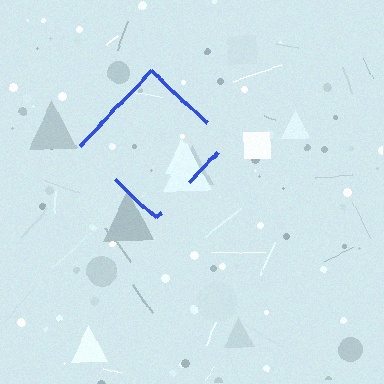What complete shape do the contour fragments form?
The contour fragments form a diamond.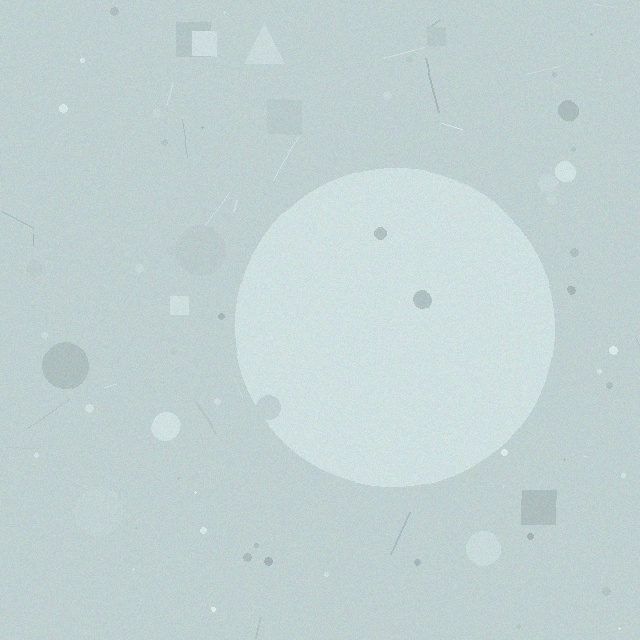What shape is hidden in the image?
A circle is hidden in the image.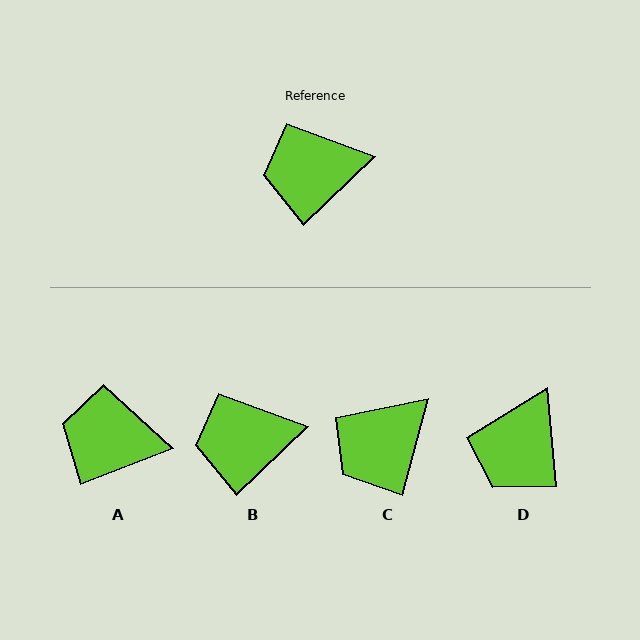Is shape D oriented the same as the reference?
No, it is off by about 52 degrees.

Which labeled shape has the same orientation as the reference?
B.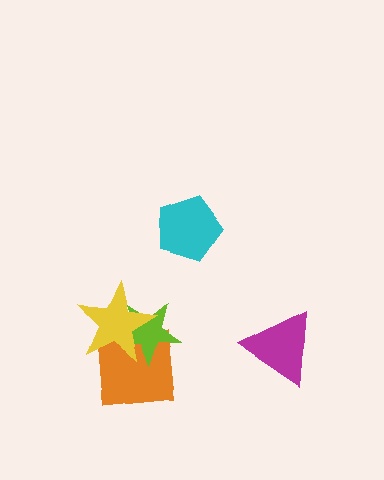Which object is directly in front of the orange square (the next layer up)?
The lime star is directly in front of the orange square.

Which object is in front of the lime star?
The yellow star is in front of the lime star.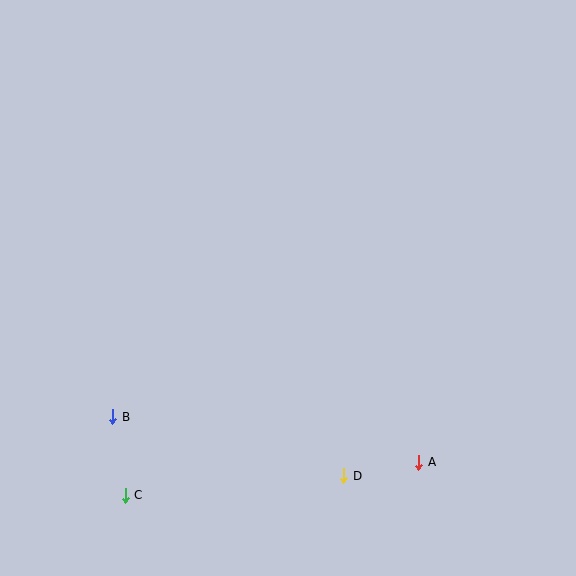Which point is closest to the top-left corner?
Point B is closest to the top-left corner.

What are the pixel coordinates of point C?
Point C is at (125, 495).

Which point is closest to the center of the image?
Point D at (344, 476) is closest to the center.